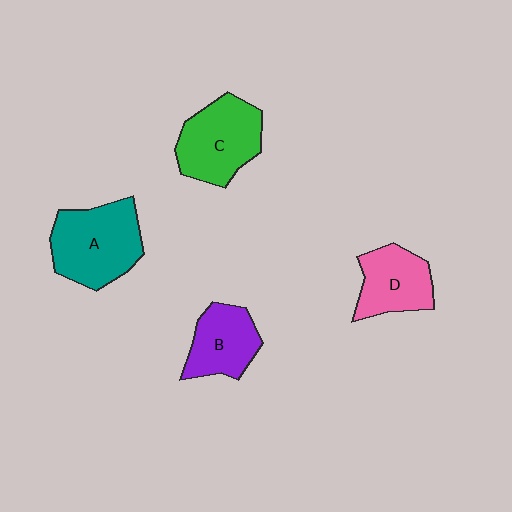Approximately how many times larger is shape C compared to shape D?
Approximately 1.3 times.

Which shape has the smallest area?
Shape B (purple).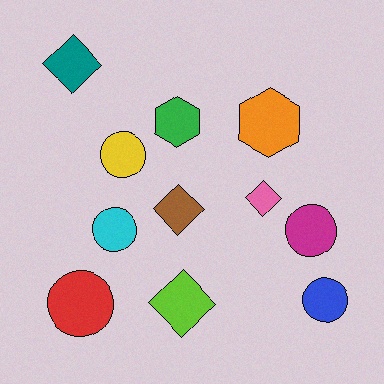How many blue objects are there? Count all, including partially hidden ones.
There is 1 blue object.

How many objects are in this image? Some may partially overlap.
There are 11 objects.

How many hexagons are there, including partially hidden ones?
There are 2 hexagons.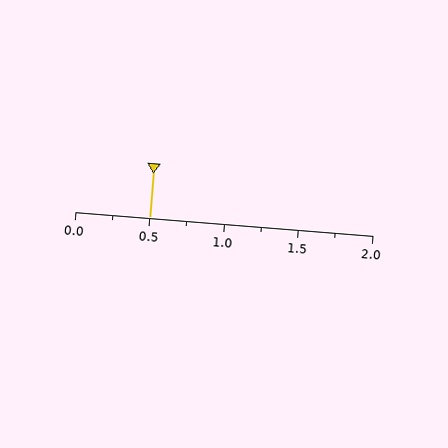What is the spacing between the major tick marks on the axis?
The major ticks are spaced 0.5 apart.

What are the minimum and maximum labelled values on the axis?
The axis runs from 0.0 to 2.0.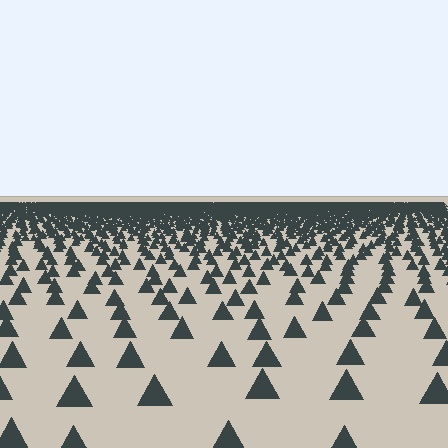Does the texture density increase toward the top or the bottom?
Density increases toward the top.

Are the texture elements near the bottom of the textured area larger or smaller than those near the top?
Larger. Near the bottom, elements are closer to the viewer and appear at a bigger on-screen size.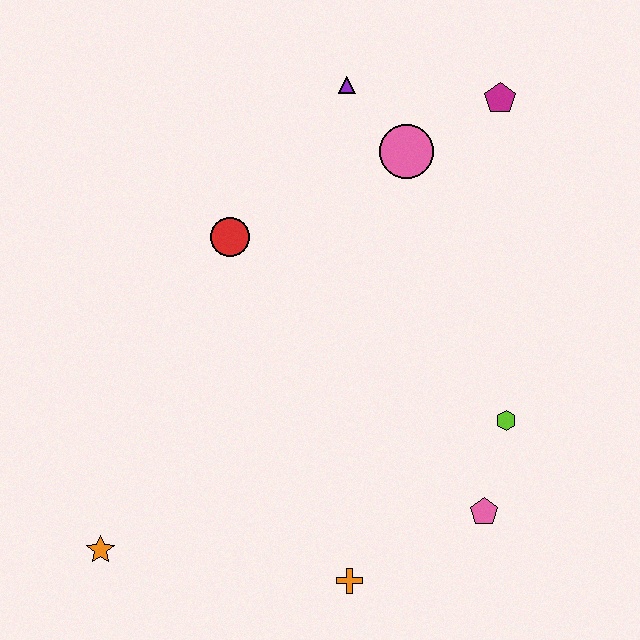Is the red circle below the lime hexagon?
No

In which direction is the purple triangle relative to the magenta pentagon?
The purple triangle is to the left of the magenta pentagon.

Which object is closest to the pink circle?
The purple triangle is closest to the pink circle.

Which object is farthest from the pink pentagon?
The purple triangle is farthest from the pink pentagon.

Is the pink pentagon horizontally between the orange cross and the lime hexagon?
Yes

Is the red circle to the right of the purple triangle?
No